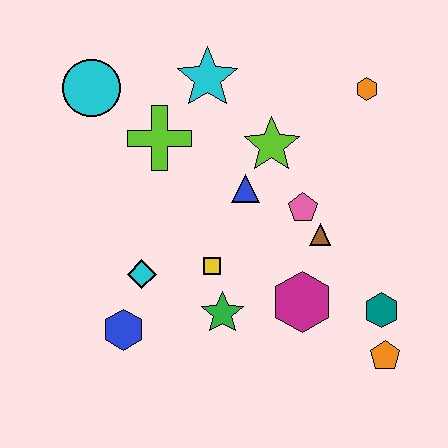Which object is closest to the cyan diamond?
The blue hexagon is closest to the cyan diamond.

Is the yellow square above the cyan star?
No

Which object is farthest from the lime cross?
The orange pentagon is farthest from the lime cross.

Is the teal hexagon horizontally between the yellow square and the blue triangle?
No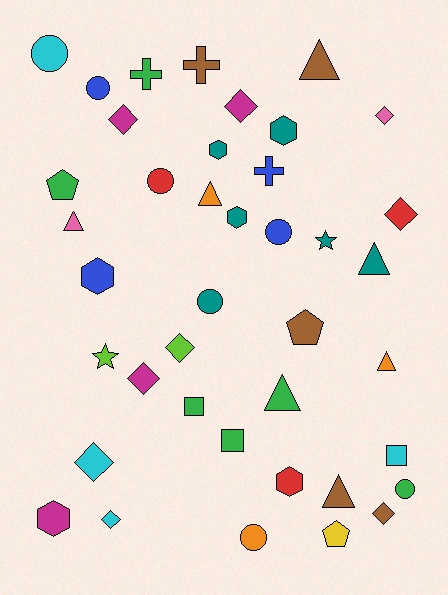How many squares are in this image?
There are 3 squares.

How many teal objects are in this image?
There are 6 teal objects.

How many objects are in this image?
There are 40 objects.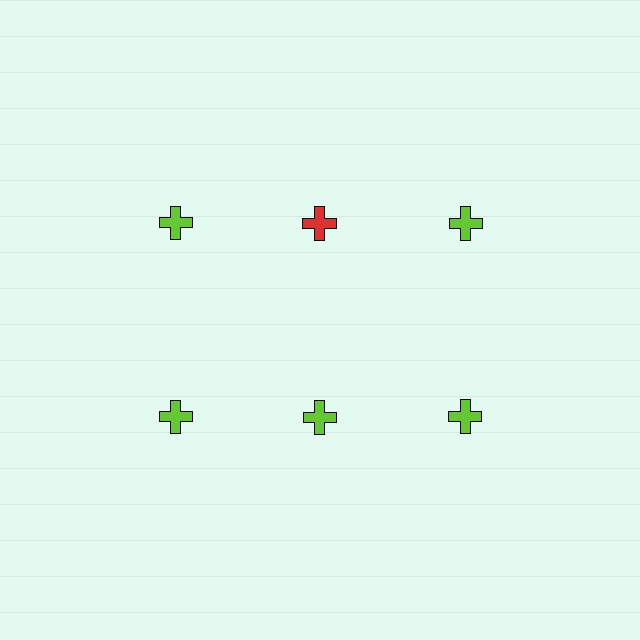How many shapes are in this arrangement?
There are 6 shapes arranged in a grid pattern.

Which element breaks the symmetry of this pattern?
The red cross in the top row, second from left column breaks the symmetry. All other shapes are lime crosses.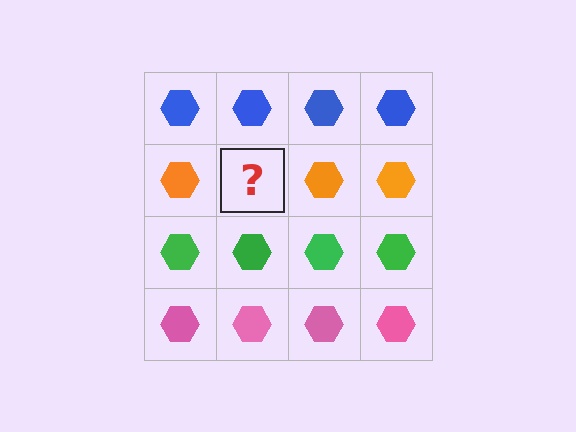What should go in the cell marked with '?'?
The missing cell should contain an orange hexagon.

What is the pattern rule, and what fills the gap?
The rule is that each row has a consistent color. The gap should be filled with an orange hexagon.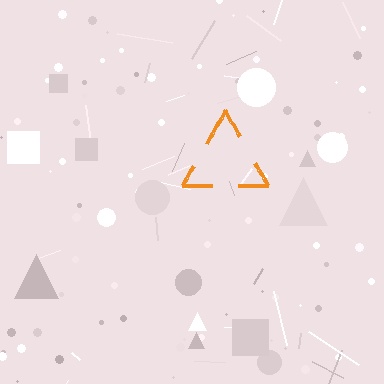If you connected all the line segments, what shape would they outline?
They would outline a triangle.